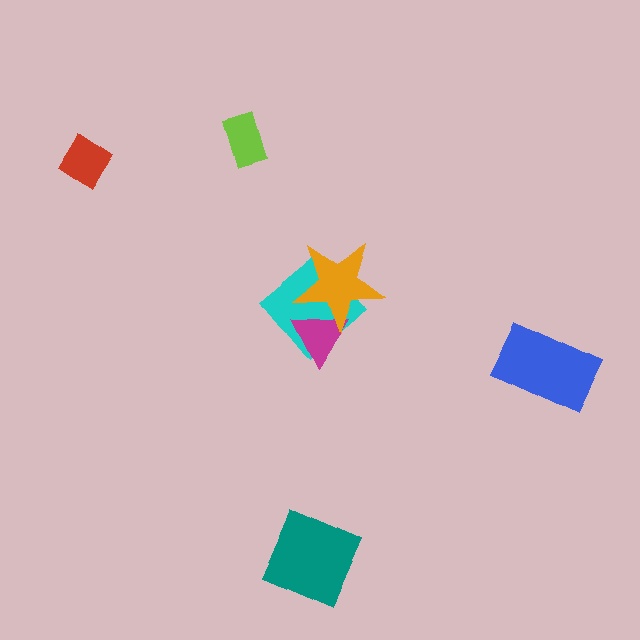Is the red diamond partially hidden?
No, no other shape covers it.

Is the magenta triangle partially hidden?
Yes, it is partially covered by another shape.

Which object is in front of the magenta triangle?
The orange star is in front of the magenta triangle.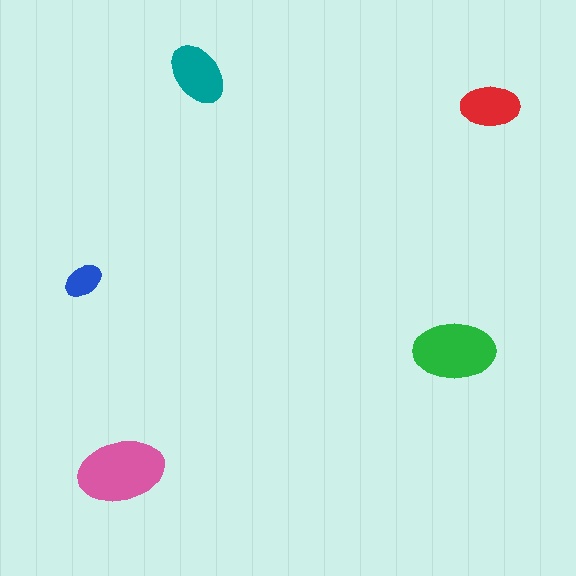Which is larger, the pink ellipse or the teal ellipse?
The pink one.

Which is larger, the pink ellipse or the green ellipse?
The pink one.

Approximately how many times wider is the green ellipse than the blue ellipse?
About 2 times wider.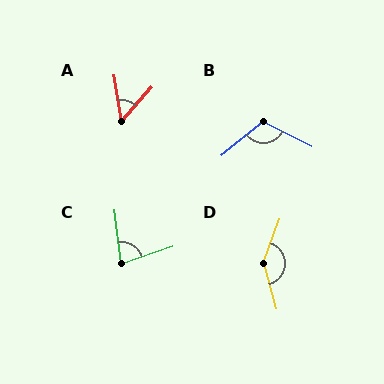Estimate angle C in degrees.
Approximately 78 degrees.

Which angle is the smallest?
A, at approximately 50 degrees.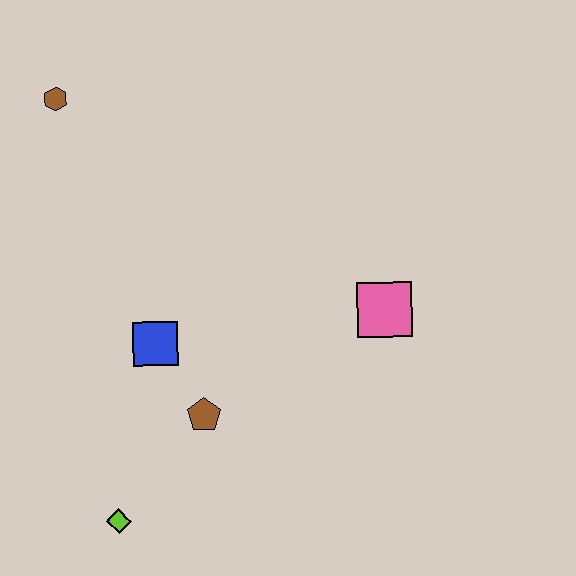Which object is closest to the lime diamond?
The brown pentagon is closest to the lime diamond.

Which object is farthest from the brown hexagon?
The lime diamond is farthest from the brown hexagon.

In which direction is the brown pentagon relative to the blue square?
The brown pentagon is below the blue square.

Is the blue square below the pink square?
Yes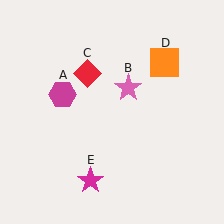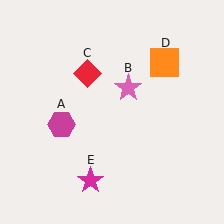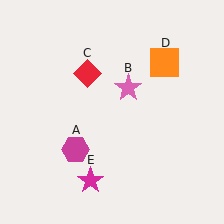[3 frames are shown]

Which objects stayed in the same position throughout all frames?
Pink star (object B) and red diamond (object C) and orange square (object D) and magenta star (object E) remained stationary.